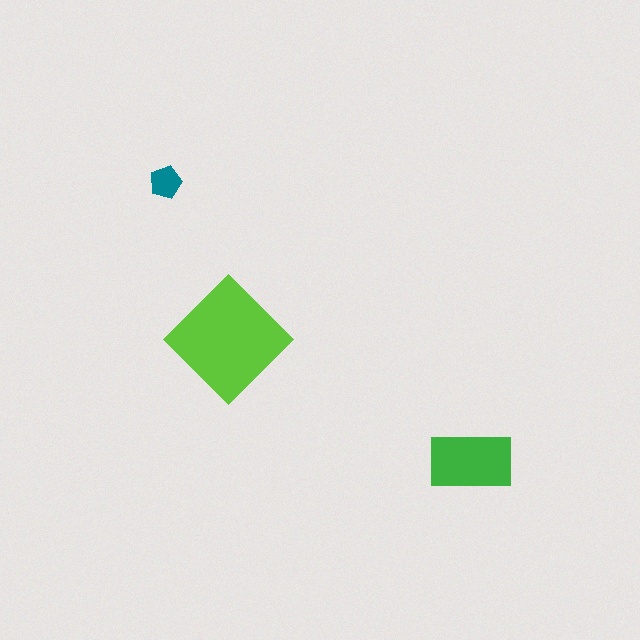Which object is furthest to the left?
The teal pentagon is leftmost.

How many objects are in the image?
There are 3 objects in the image.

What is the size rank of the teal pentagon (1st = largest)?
3rd.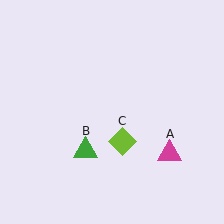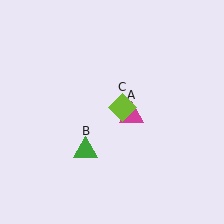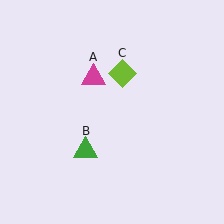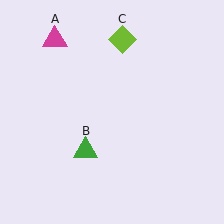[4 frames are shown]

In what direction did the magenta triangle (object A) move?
The magenta triangle (object A) moved up and to the left.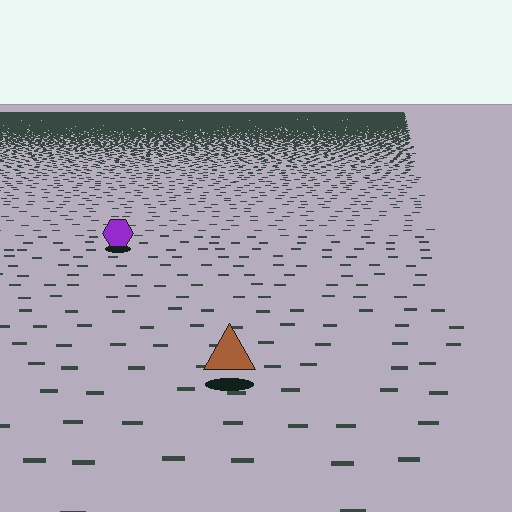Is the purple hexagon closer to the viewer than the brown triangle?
No. The brown triangle is closer — you can tell from the texture gradient: the ground texture is coarser near it.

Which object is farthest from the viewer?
The purple hexagon is farthest from the viewer. It appears smaller and the ground texture around it is denser.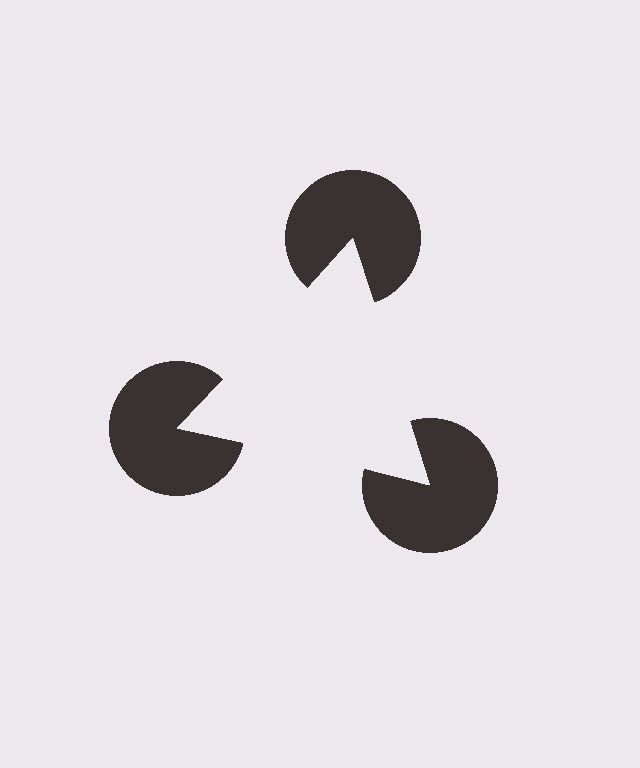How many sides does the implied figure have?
3 sides.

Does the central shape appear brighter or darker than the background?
It typically appears slightly brighter than the background, even though no actual brightness change is drawn.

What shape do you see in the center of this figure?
An illusory triangle — its edges are inferred from the aligned wedge cuts in the pac-man discs, not physically drawn.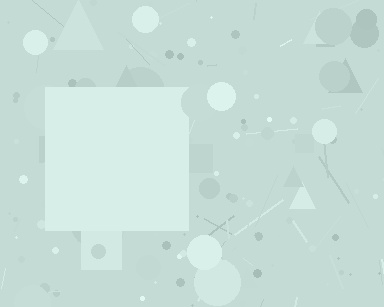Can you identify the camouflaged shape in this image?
The camouflaged shape is a square.